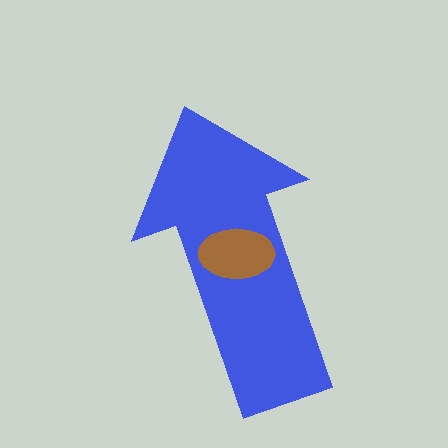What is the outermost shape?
The blue arrow.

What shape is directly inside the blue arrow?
The brown ellipse.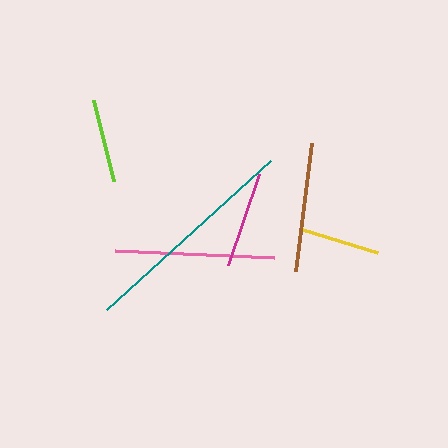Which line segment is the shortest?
The yellow line is the shortest at approximately 78 pixels.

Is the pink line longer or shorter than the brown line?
The pink line is longer than the brown line.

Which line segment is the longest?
The teal line is the longest at approximately 222 pixels.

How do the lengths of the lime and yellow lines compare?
The lime and yellow lines are approximately the same length.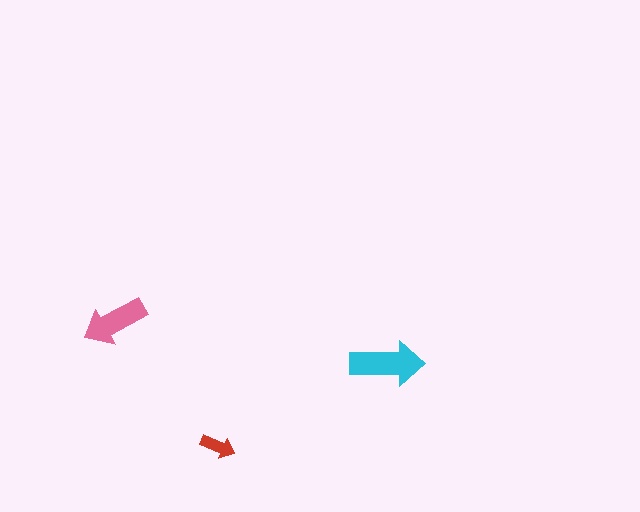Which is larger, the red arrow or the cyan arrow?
The cyan one.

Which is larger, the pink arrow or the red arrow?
The pink one.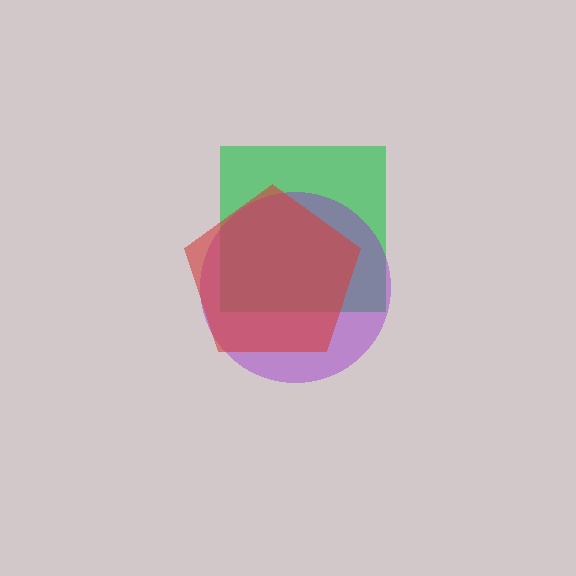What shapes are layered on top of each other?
The layered shapes are: a green square, a purple circle, a red pentagon.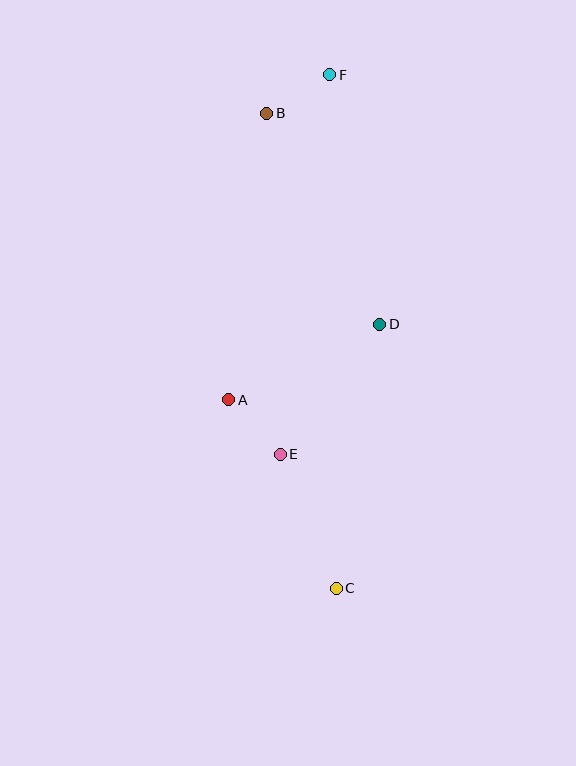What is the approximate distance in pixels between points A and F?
The distance between A and F is approximately 340 pixels.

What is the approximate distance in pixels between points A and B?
The distance between A and B is approximately 289 pixels.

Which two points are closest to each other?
Points B and F are closest to each other.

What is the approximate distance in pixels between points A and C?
The distance between A and C is approximately 217 pixels.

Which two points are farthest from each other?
Points C and F are farthest from each other.